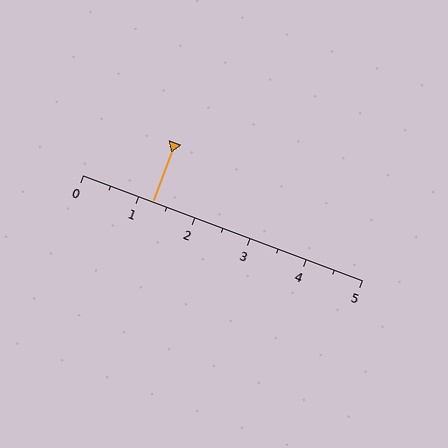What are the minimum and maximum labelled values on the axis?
The axis runs from 0 to 5.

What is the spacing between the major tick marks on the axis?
The major ticks are spaced 1 apart.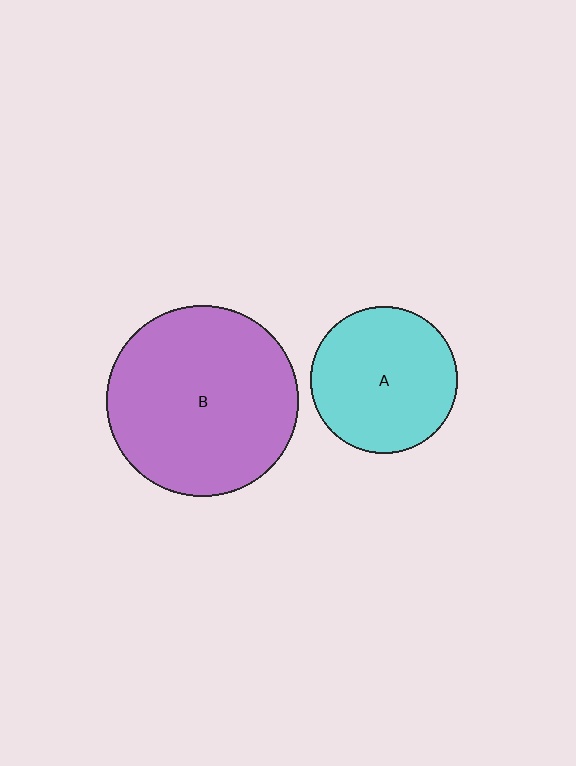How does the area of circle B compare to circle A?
Approximately 1.7 times.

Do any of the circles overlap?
No, none of the circles overlap.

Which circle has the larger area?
Circle B (purple).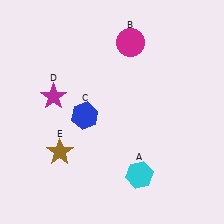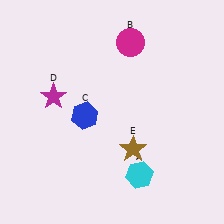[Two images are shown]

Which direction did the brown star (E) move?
The brown star (E) moved right.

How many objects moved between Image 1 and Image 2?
1 object moved between the two images.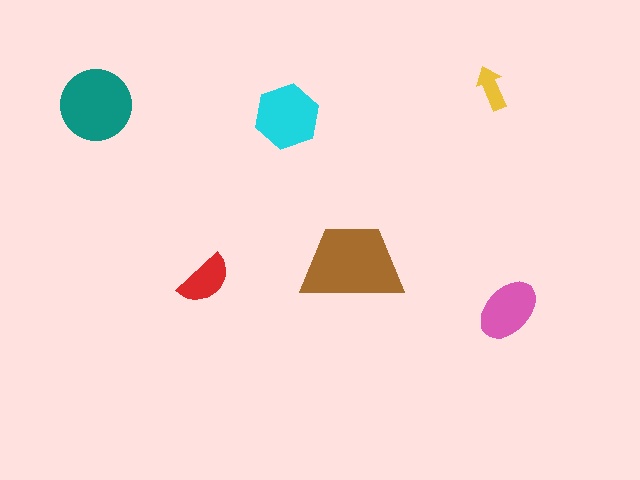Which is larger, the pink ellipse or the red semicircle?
The pink ellipse.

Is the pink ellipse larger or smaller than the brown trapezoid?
Smaller.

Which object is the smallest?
The yellow arrow.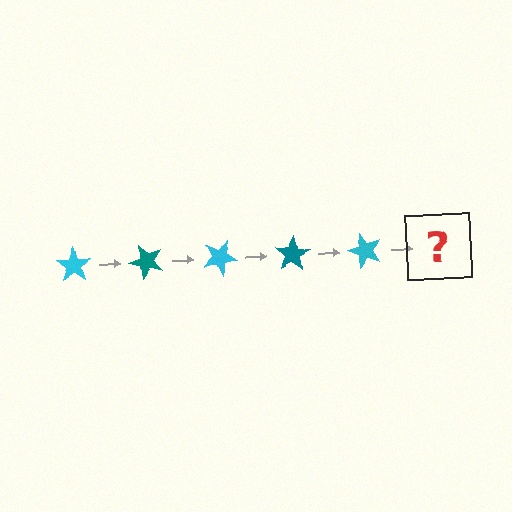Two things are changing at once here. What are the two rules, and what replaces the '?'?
The two rules are that it rotates 50 degrees each step and the color cycles through cyan and teal. The '?' should be a teal star, rotated 250 degrees from the start.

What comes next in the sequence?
The next element should be a teal star, rotated 250 degrees from the start.